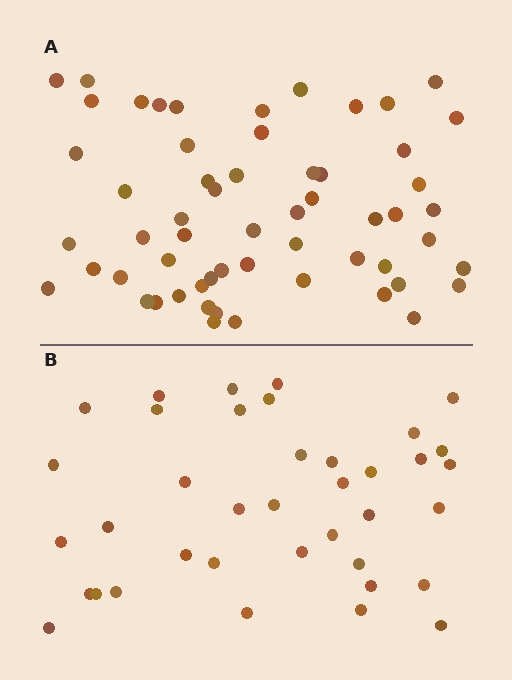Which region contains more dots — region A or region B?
Region A (the top region) has more dots.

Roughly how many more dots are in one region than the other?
Region A has approximately 20 more dots than region B.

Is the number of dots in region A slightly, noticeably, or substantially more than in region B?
Region A has substantially more. The ratio is roughly 1.5 to 1.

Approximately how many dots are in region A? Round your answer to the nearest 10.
About 60 dots. (The exact count is 58, which rounds to 60.)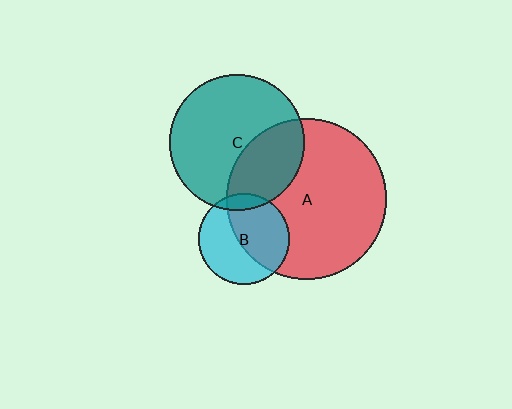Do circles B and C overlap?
Yes.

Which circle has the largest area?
Circle A (red).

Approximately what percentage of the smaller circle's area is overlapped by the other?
Approximately 10%.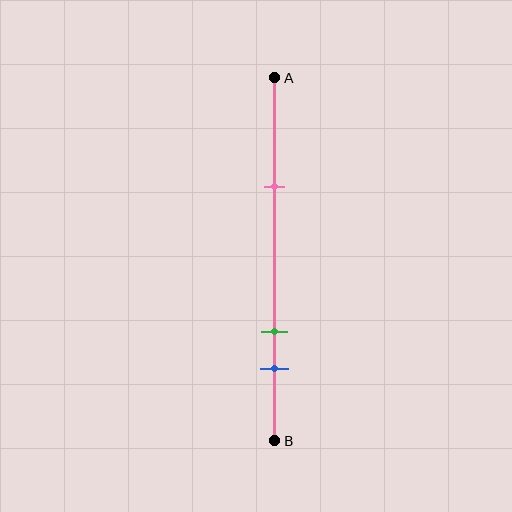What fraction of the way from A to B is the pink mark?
The pink mark is approximately 30% (0.3) of the way from A to B.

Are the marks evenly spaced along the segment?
No, the marks are not evenly spaced.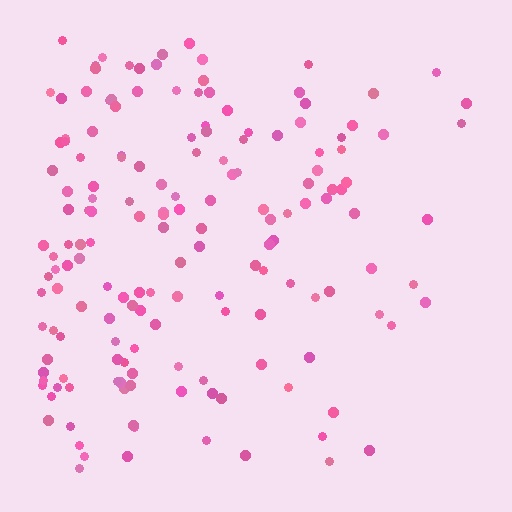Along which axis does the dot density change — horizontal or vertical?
Horizontal.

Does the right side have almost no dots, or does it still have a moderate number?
Still a moderate number, just noticeably fewer than the left.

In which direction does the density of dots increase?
From right to left, with the left side densest.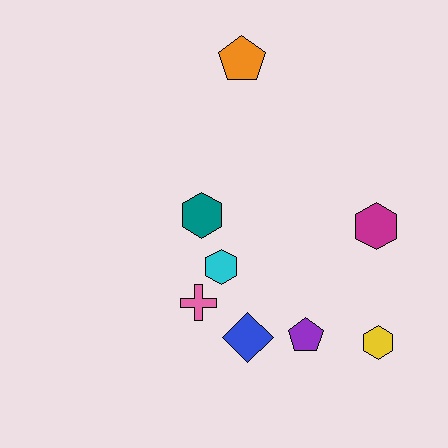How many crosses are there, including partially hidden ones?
There is 1 cross.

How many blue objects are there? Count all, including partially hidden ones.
There is 1 blue object.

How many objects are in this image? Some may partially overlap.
There are 8 objects.